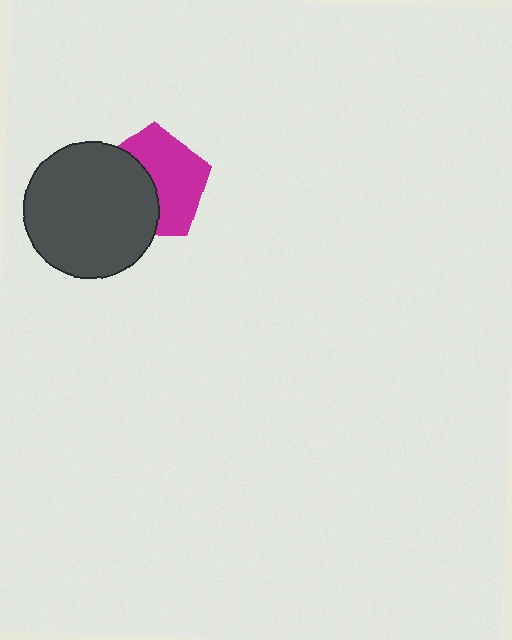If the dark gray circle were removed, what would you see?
You would see the complete magenta pentagon.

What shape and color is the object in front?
The object in front is a dark gray circle.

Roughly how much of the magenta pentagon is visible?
About half of it is visible (roughly 55%).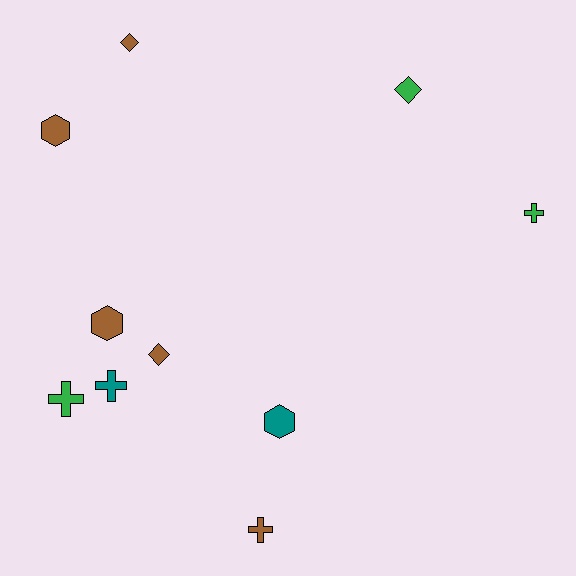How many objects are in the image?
There are 10 objects.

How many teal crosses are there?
There is 1 teal cross.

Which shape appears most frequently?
Cross, with 4 objects.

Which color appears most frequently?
Brown, with 5 objects.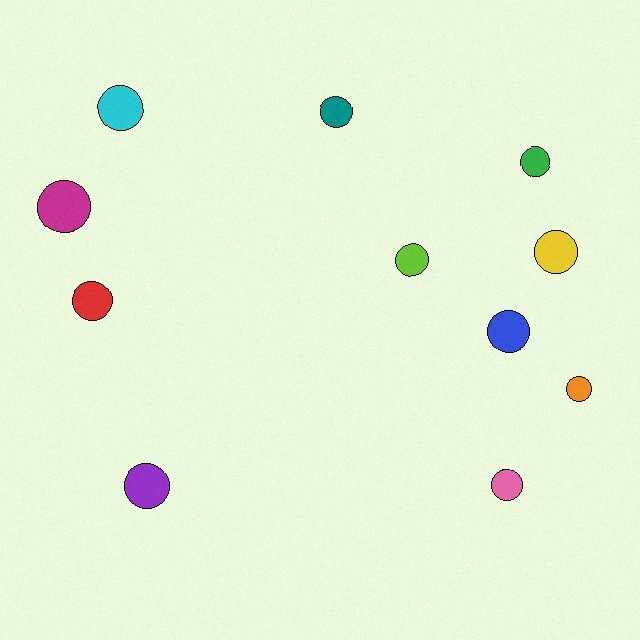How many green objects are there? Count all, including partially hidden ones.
There is 1 green object.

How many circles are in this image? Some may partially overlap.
There are 11 circles.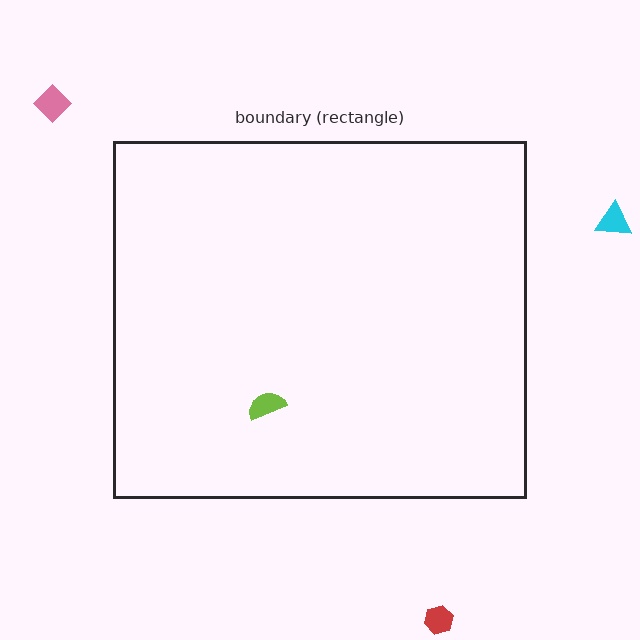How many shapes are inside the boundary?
1 inside, 3 outside.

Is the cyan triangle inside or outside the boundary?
Outside.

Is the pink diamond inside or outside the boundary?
Outside.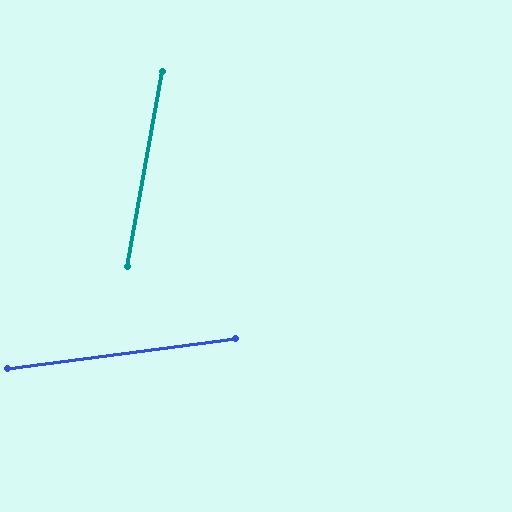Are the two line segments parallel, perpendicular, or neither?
Neither parallel nor perpendicular — they differ by about 73°.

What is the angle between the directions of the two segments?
Approximately 73 degrees.